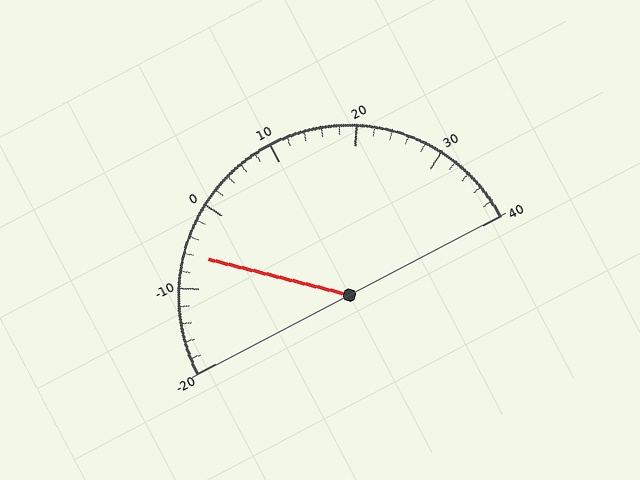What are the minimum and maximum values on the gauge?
The gauge ranges from -20 to 40.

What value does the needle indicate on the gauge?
The needle indicates approximately -6.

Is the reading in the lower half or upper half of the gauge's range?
The reading is in the lower half of the range (-20 to 40).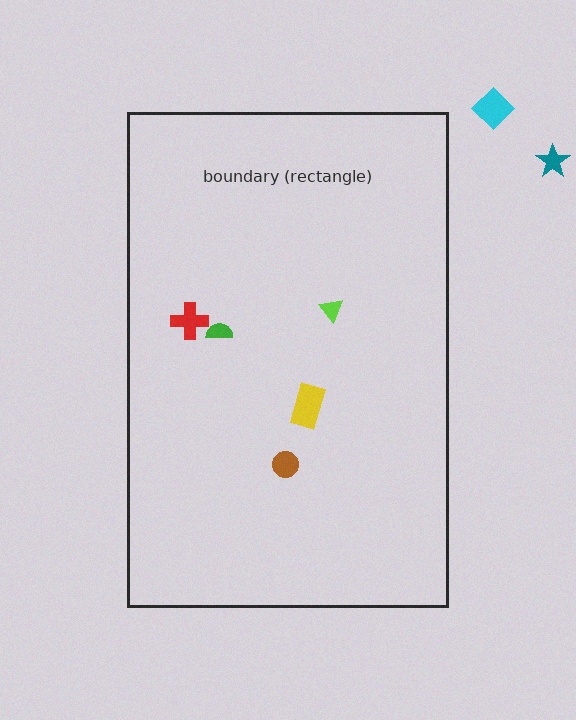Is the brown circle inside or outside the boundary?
Inside.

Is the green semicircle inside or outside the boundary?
Inside.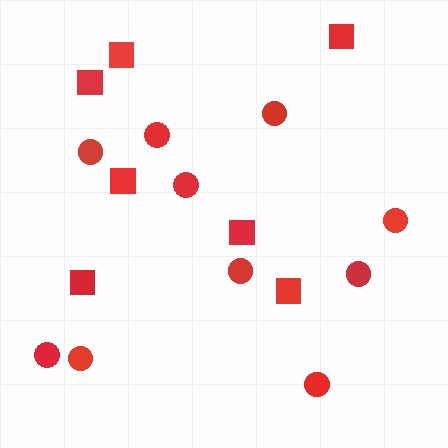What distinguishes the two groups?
There are 2 groups: one group of squares (7) and one group of circles (10).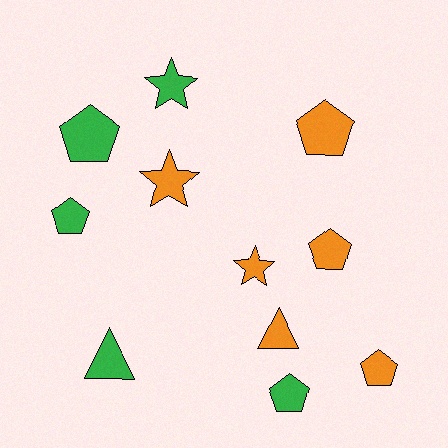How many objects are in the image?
There are 11 objects.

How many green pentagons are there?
There are 3 green pentagons.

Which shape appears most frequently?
Pentagon, with 6 objects.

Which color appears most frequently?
Orange, with 6 objects.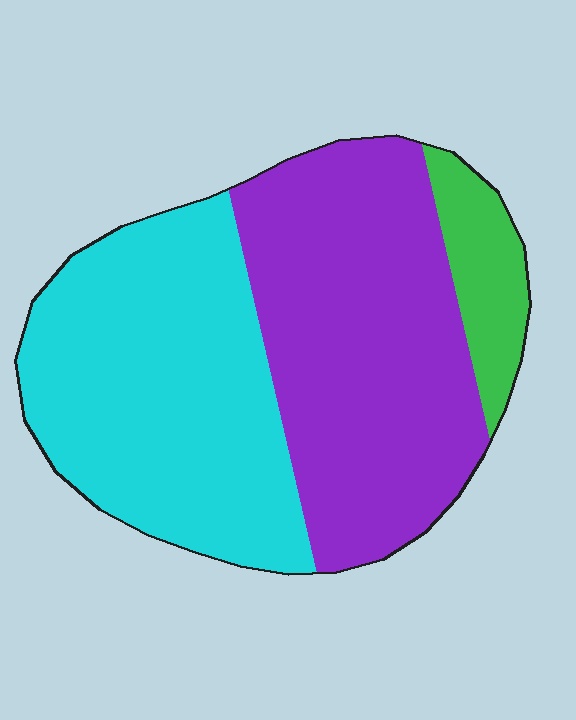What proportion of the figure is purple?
Purple covers 46% of the figure.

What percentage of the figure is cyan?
Cyan covers 45% of the figure.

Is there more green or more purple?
Purple.